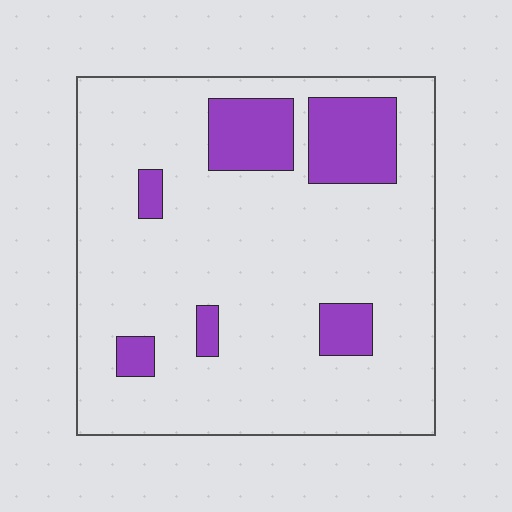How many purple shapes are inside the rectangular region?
6.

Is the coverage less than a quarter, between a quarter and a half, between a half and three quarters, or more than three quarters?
Less than a quarter.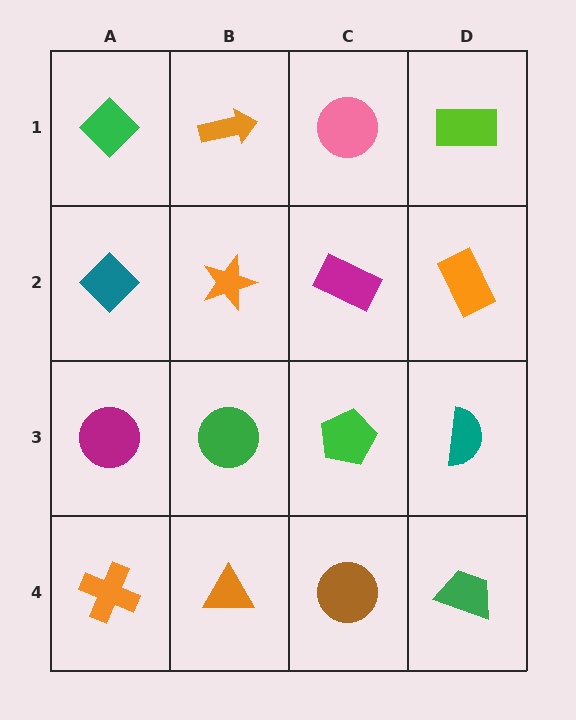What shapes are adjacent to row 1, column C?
A magenta rectangle (row 2, column C), an orange arrow (row 1, column B), a lime rectangle (row 1, column D).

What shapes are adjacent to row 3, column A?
A teal diamond (row 2, column A), an orange cross (row 4, column A), a green circle (row 3, column B).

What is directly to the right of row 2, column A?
An orange star.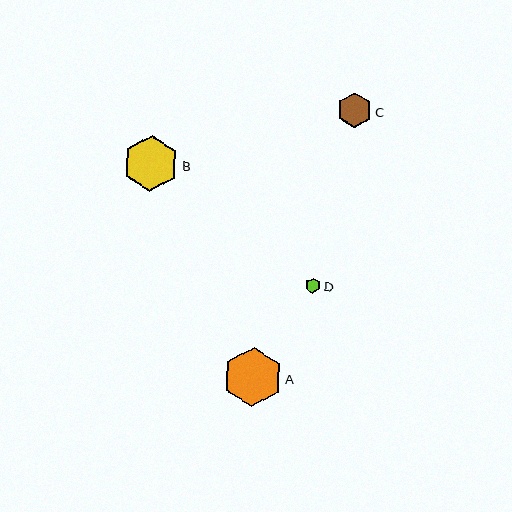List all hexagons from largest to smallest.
From largest to smallest: A, B, C, D.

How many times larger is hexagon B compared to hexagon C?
Hexagon B is approximately 1.6 times the size of hexagon C.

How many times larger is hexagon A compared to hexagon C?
Hexagon A is approximately 1.7 times the size of hexagon C.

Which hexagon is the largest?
Hexagon A is the largest with a size of approximately 60 pixels.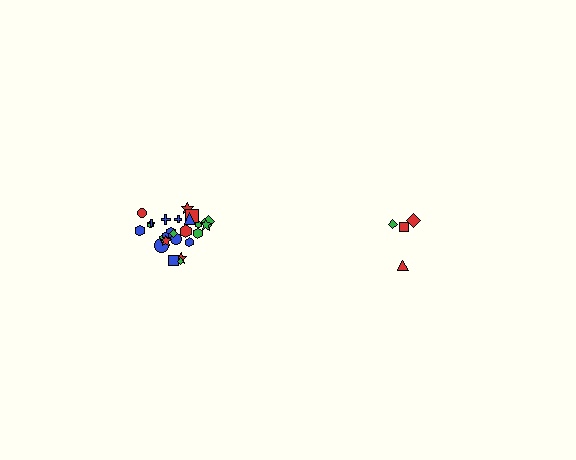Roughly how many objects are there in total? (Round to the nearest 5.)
Roughly 30 objects in total.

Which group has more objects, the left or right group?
The left group.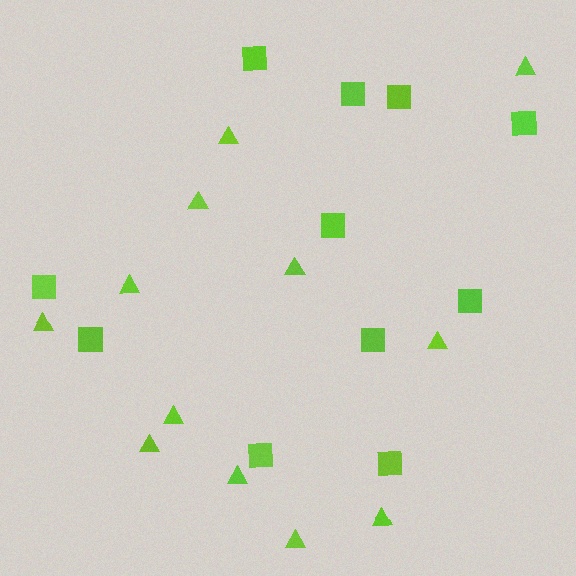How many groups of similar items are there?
There are 2 groups: one group of squares (11) and one group of triangles (12).